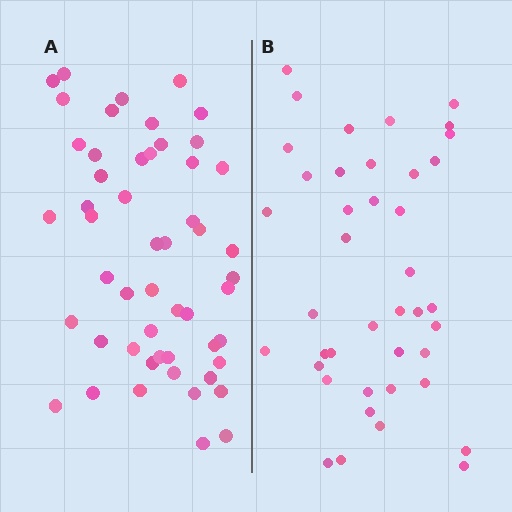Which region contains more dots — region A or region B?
Region A (the left region) has more dots.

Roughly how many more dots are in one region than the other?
Region A has roughly 12 or so more dots than region B.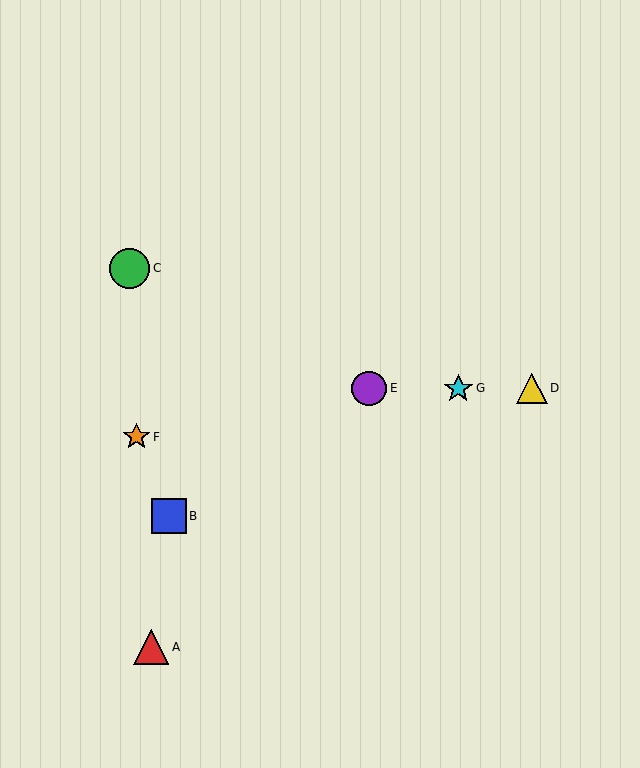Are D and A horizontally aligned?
No, D is at y≈388 and A is at y≈647.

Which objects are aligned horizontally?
Objects D, E, G are aligned horizontally.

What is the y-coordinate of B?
Object B is at y≈516.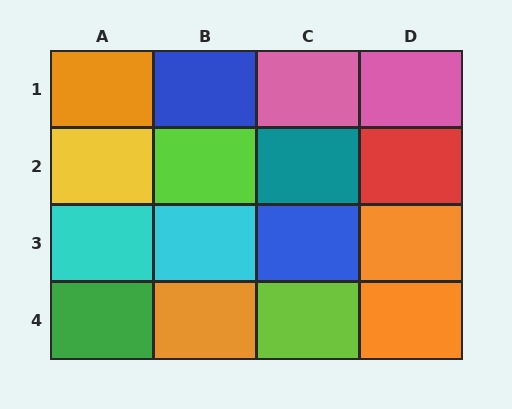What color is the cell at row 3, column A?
Cyan.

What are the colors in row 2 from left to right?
Yellow, lime, teal, red.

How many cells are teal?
1 cell is teal.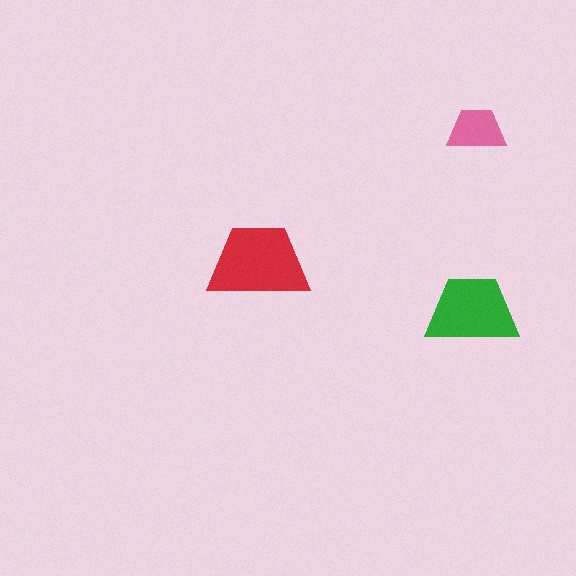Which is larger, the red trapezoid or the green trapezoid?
The red one.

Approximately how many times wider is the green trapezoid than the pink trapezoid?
About 1.5 times wider.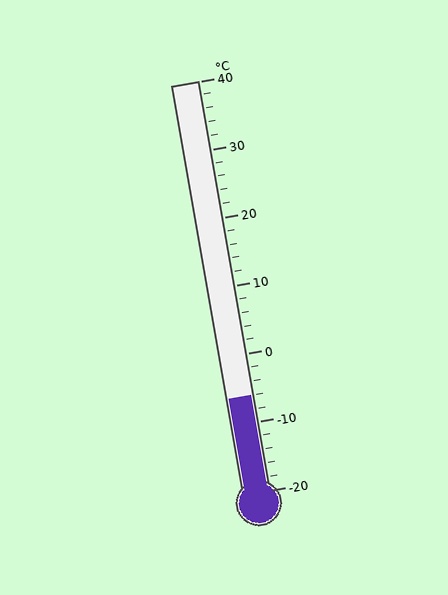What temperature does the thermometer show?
The thermometer shows approximately -6°C.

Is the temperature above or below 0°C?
The temperature is below 0°C.